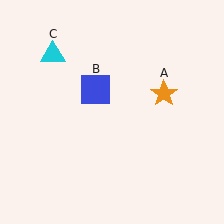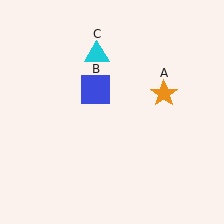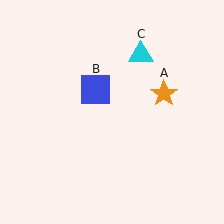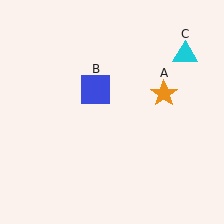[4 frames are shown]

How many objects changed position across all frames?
1 object changed position: cyan triangle (object C).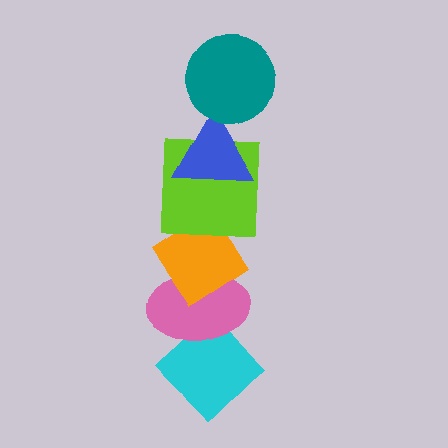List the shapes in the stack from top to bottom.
From top to bottom: the teal circle, the blue triangle, the lime square, the orange diamond, the pink ellipse, the cyan diamond.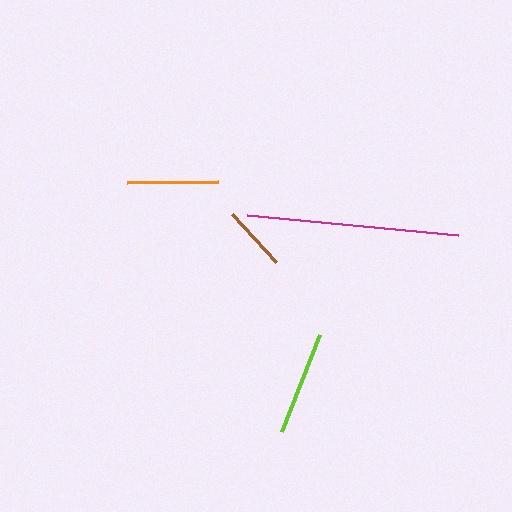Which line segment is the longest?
The magenta line is the longest at approximately 212 pixels.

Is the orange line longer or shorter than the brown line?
The orange line is longer than the brown line.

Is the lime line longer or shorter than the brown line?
The lime line is longer than the brown line.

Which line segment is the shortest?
The brown line is the shortest at approximately 65 pixels.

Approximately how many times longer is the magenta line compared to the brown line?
The magenta line is approximately 3.3 times the length of the brown line.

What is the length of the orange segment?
The orange segment is approximately 91 pixels long.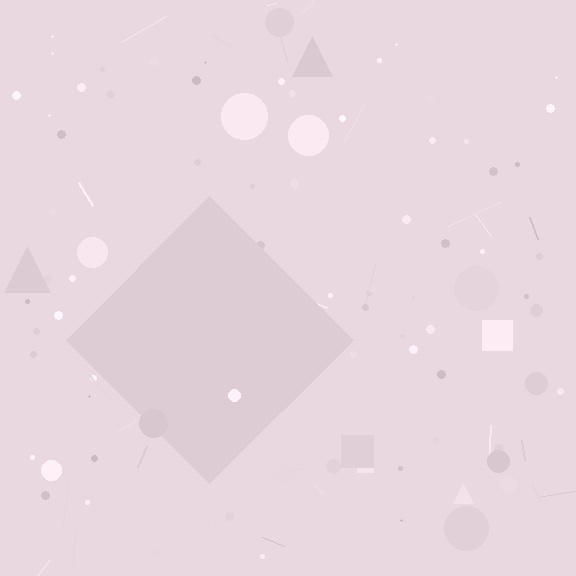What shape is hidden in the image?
A diamond is hidden in the image.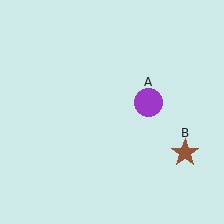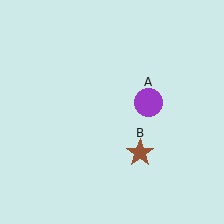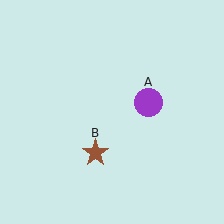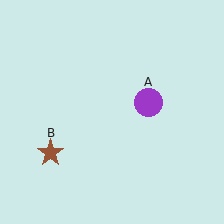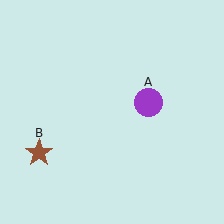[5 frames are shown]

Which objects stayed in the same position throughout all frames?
Purple circle (object A) remained stationary.